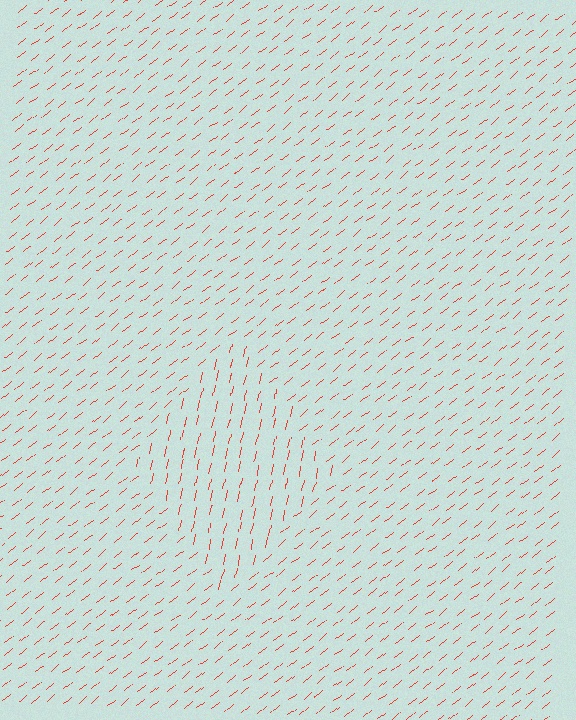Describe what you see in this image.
The image is filled with small red line segments. A diamond region in the image has lines oriented differently from the surrounding lines, creating a visible texture boundary.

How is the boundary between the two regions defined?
The boundary is defined purely by a change in line orientation (approximately 40 degrees difference). All lines are the same color and thickness.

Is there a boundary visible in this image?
Yes, there is a texture boundary formed by a change in line orientation.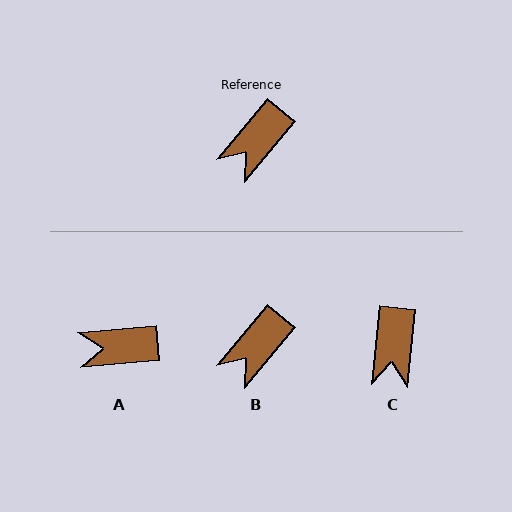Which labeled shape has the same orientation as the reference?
B.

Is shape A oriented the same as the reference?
No, it is off by about 45 degrees.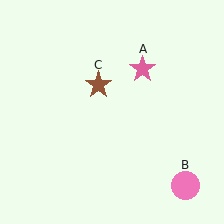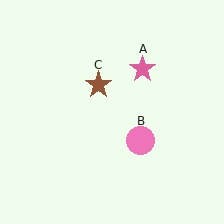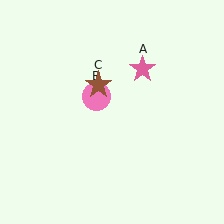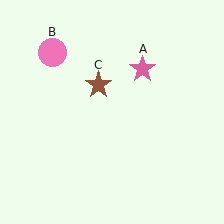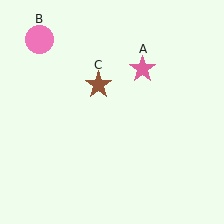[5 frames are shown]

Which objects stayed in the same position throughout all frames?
Pink star (object A) and brown star (object C) remained stationary.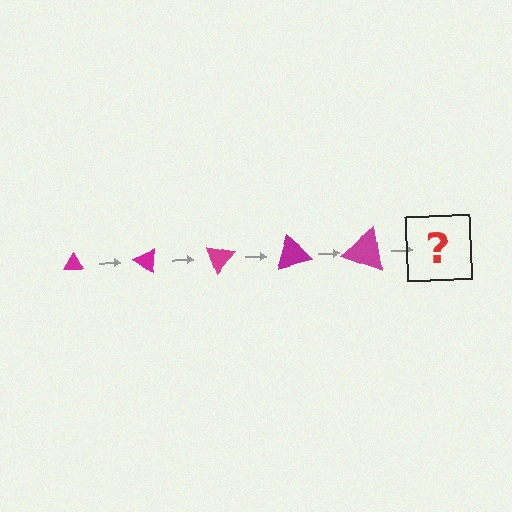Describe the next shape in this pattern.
It should be a triangle, larger than the previous one and rotated 175 degrees from the start.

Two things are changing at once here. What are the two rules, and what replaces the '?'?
The two rules are that the triangle grows larger each step and it rotates 35 degrees each step. The '?' should be a triangle, larger than the previous one and rotated 175 degrees from the start.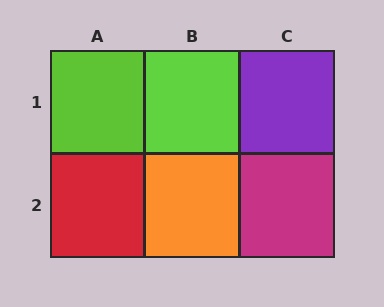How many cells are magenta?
1 cell is magenta.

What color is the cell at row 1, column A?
Lime.